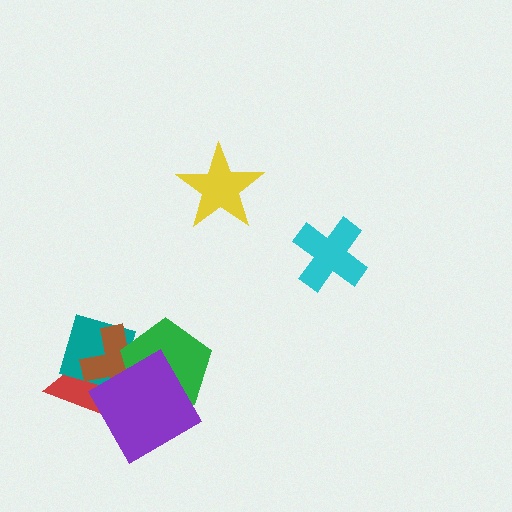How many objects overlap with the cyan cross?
0 objects overlap with the cyan cross.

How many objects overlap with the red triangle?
3 objects overlap with the red triangle.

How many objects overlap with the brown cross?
4 objects overlap with the brown cross.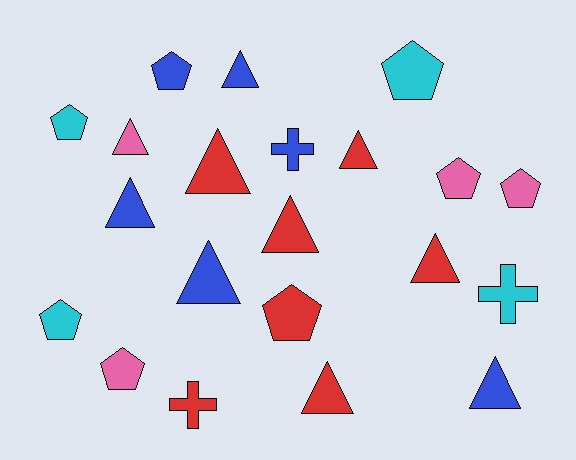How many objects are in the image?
There are 21 objects.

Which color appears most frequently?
Red, with 7 objects.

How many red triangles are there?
There are 5 red triangles.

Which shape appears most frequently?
Triangle, with 10 objects.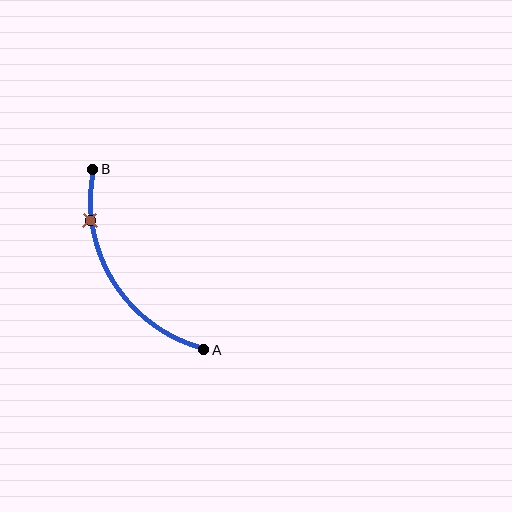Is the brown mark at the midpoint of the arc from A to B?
No. The brown mark lies on the arc but is closer to endpoint B. The arc midpoint would be at the point on the curve equidistant along the arc from both A and B.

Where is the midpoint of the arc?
The arc midpoint is the point on the curve farthest from the straight line joining A and B. It sits to the left of that line.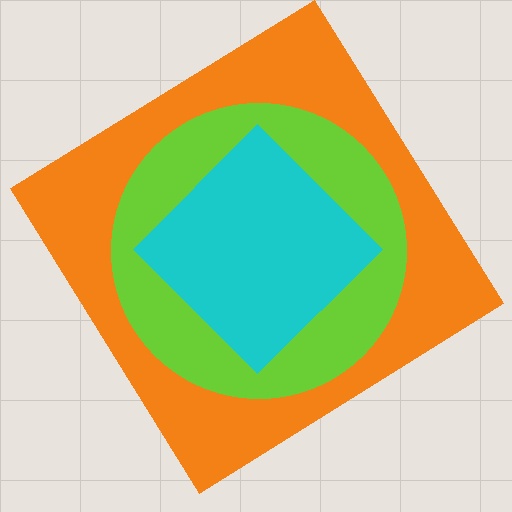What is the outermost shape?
The orange diamond.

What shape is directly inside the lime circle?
The cyan diamond.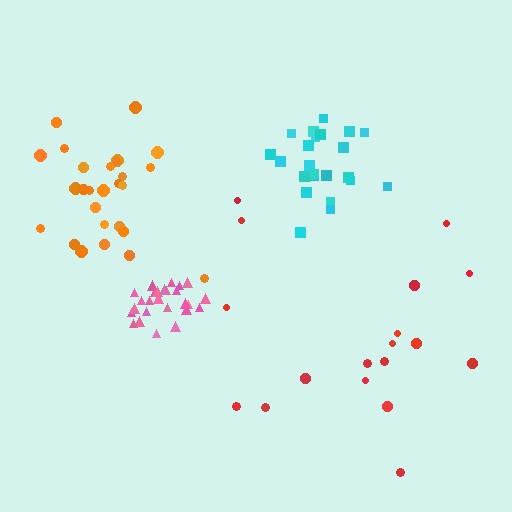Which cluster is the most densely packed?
Pink.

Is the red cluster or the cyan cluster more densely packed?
Cyan.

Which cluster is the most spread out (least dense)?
Red.